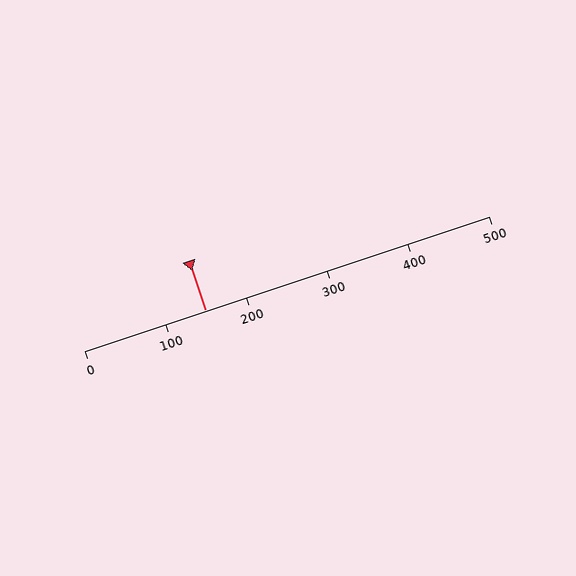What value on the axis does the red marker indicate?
The marker indicates approximately 150.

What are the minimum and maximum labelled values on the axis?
The axis runs from 0 to 500.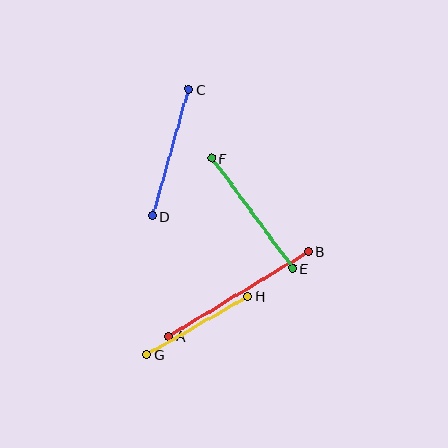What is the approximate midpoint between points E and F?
The midpoint is at approximately (252, 213) pixels.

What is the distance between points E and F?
The distance is approximately 137 pixels.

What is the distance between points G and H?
The distance is approximately 116 pixels.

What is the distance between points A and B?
The distance is approximately 163 pixels.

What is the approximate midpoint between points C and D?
The midpoint is at approximately (171, 153) pixels.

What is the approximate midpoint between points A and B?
The midpoint is at approximately (238, 294) pixels.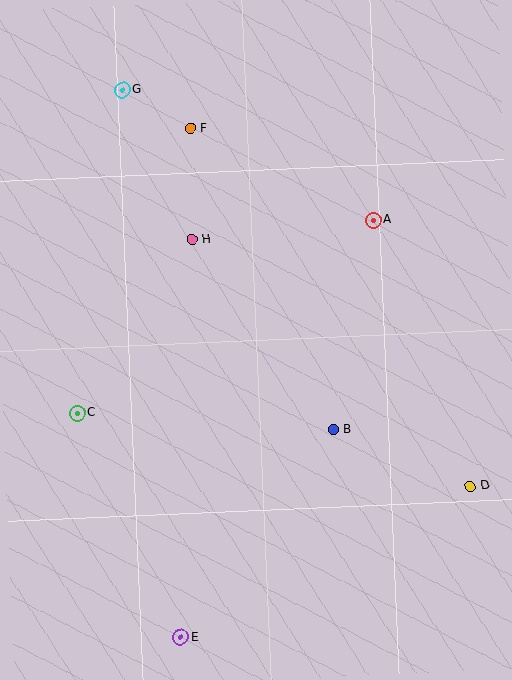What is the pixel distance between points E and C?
The distance between E and C is 247 pixels.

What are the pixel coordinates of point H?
Point H is at (192, 239).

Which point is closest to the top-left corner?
Point G is closest to the top-left corner.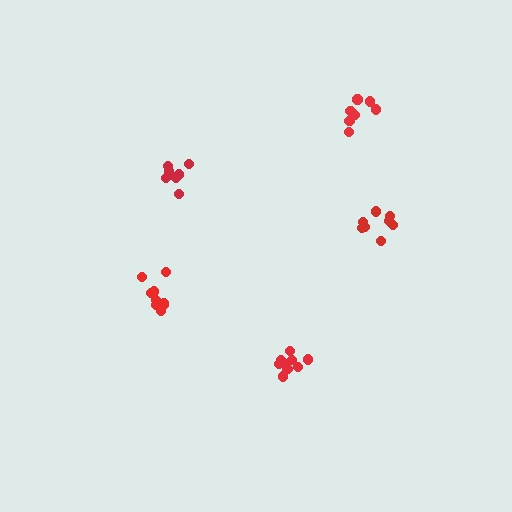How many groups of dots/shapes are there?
There are 5 groups.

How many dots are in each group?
Group 1: 7 dots, Group 2: 9 dots, Group 3: 9 dots, Group 4: 7 dots, Group 5: 8 dots (40 total).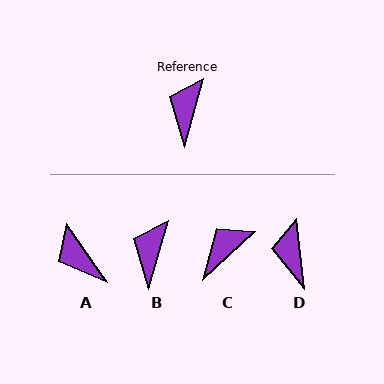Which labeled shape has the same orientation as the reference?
B.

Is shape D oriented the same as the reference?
No, it is off by about 23 degrees.